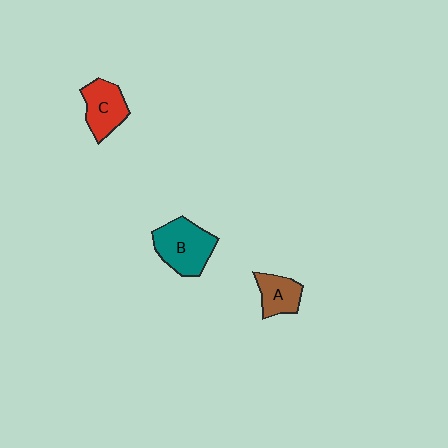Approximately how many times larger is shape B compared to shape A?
Approximately 1.7 times.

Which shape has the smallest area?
Shape A (brown).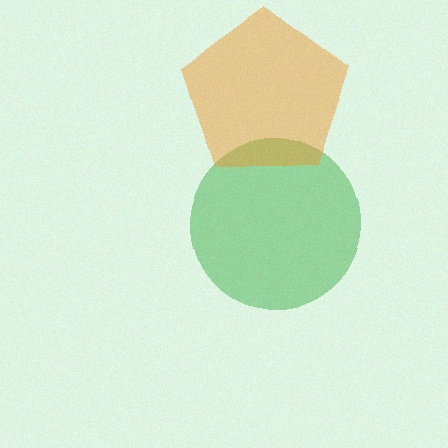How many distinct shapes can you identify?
There are 2 distinct shapes: a green circle, an orange pentagon.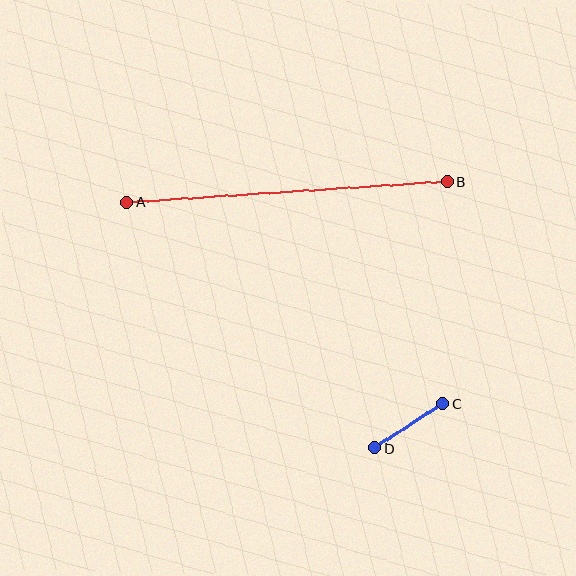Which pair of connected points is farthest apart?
Points A and B are farthest apart.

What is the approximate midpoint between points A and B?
The midpoint is at approximately (287, 192) pixels.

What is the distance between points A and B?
The distance is approximately 321 pixels.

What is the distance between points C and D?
The distance is approximately 81 pixels.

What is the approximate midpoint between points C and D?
The midpoint is at approximately (409, 426) pixels.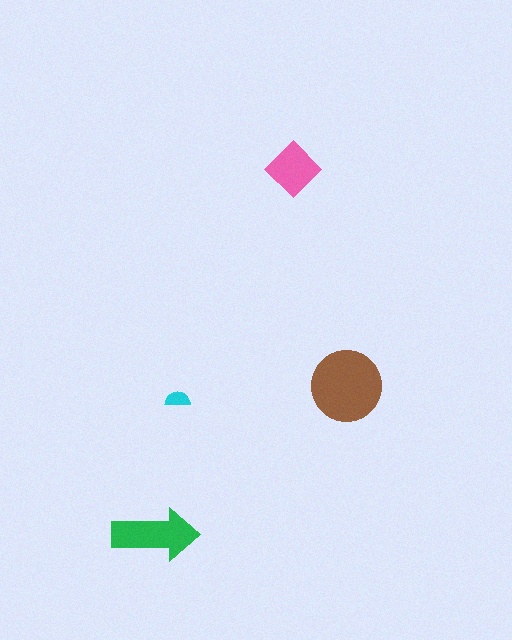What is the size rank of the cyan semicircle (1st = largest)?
4th.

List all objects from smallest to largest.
The cyan semicircle, the pink diamond, the green arrow, the brown circle.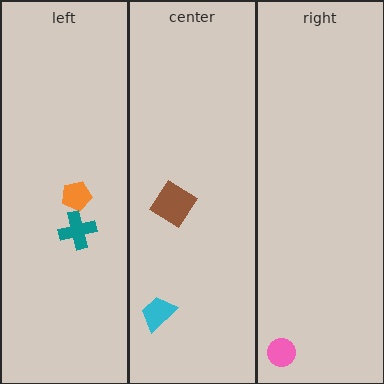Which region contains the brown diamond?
The center region.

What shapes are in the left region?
The orange pentagon, the teal cross.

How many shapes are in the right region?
1.